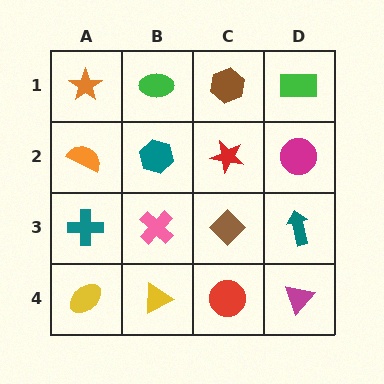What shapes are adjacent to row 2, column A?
An orange star (row 1, column A), a teal cross (row 3, column A), a teal hexagon (row 2, column B).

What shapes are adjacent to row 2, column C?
A brown hexagon (row 1, column C), a brown diamond (row 3, column C), a teal hexagon (row 2, column B), a magenta circle (row 2, column D).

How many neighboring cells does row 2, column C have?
4.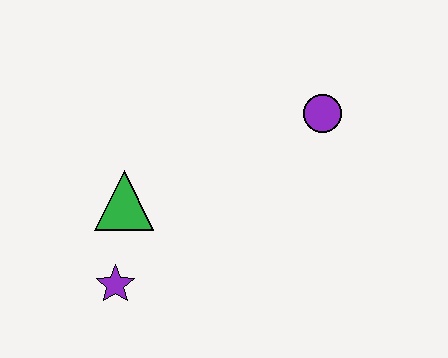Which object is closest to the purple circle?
The green triangle is closest to the purple circle.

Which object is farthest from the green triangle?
The purple circle is farthest from the green triangle.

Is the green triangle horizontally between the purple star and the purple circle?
Yes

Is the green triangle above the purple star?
Yes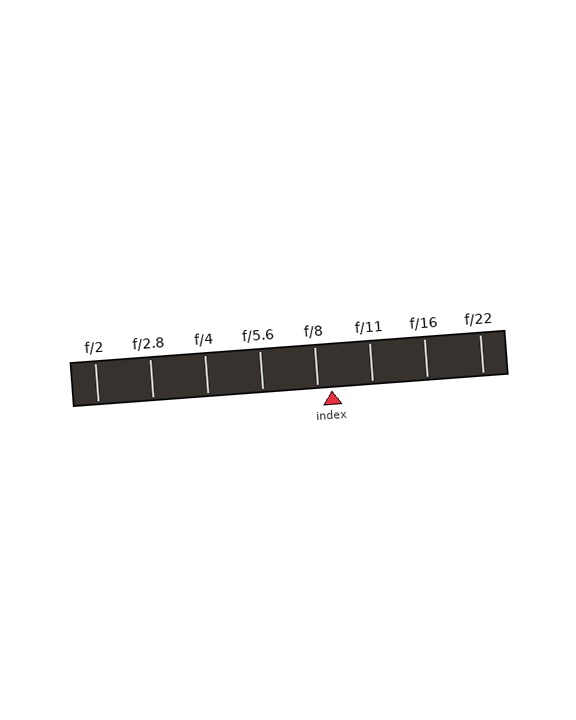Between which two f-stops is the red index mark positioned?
The index mark is between f/8 and f/11.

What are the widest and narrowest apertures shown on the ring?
The widest aperture shown is f/2 and the narrowest is f/22.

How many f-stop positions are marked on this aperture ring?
There are 8 f-stop positions marked.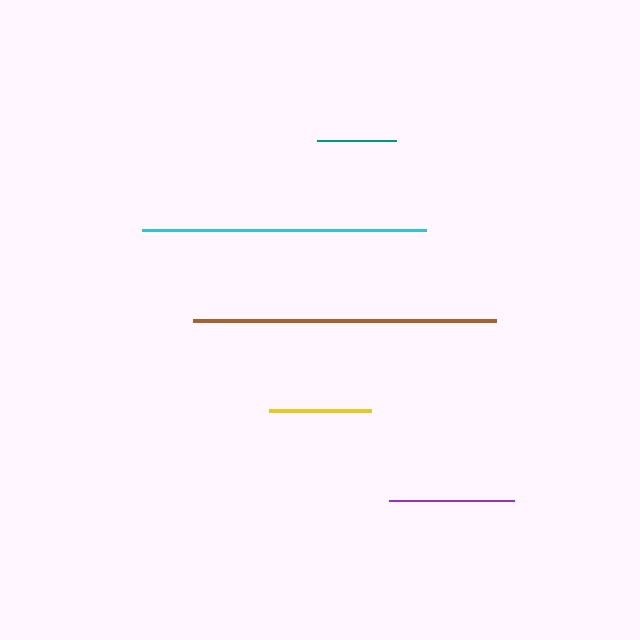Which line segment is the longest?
The brown line is the longest at approximately 302 pixels.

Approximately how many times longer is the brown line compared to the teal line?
The brown line is approximately 3.8 times the length of the teal line.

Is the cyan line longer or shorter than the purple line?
The cyan line is longer than the purple line.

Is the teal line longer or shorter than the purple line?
The purple line is longer than the teal line.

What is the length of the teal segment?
The teal segment is approximately 80 pixels long.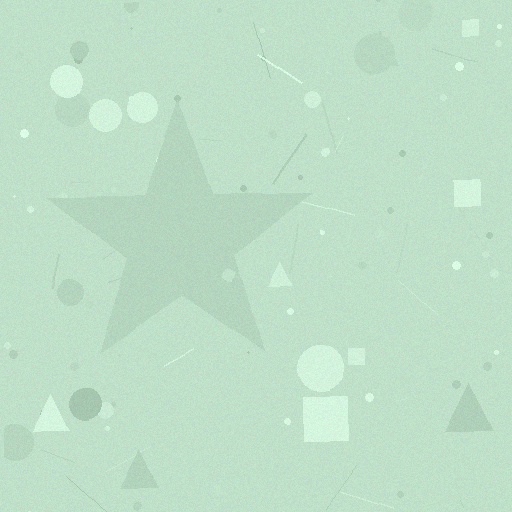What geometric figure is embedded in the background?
A star is embedded in the background.